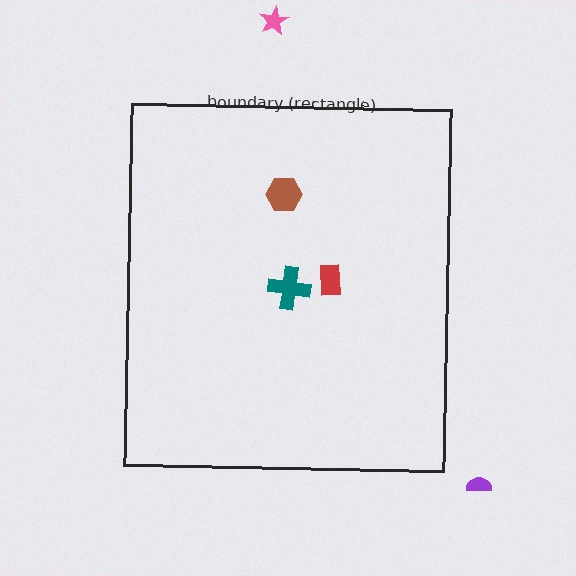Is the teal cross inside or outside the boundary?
Inside.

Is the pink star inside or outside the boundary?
Outside.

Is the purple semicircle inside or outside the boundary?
Outside.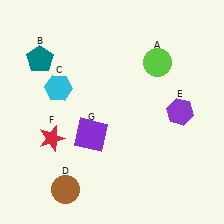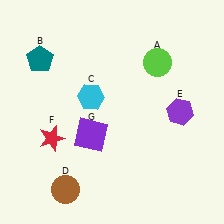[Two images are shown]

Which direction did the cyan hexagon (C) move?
The cyan hexagon (C) moved right.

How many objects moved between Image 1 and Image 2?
1 object moved between the two images.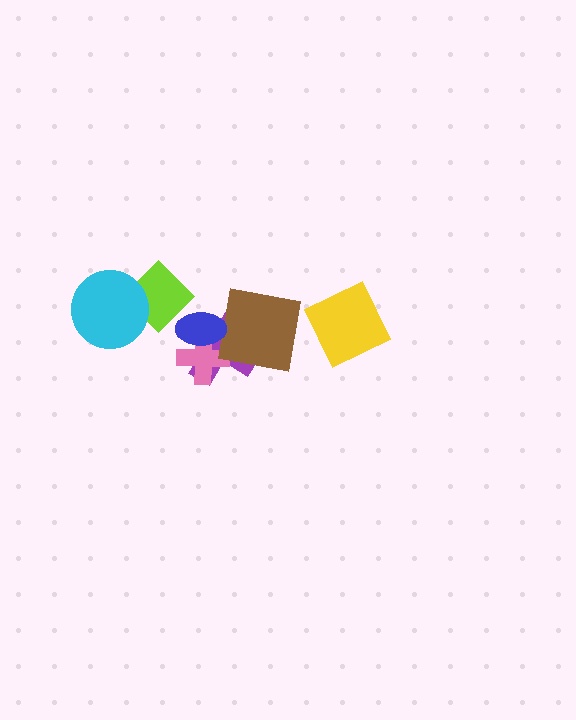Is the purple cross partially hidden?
Yes, it is partially covered by another shape.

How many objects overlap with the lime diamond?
2 objects overlap with the lime diamond.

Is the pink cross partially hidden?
Yes, it is partially covered by another shape.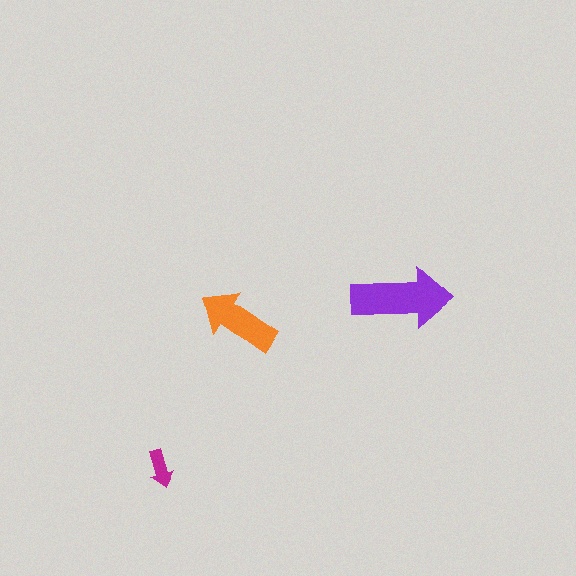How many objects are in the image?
There are 3 objects in the image.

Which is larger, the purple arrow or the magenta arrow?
The purple one.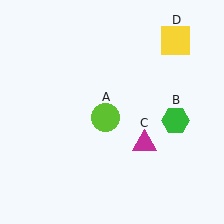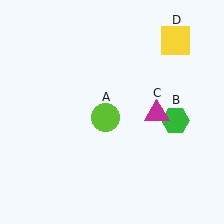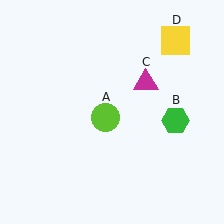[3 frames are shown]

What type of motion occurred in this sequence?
The magenta triangle (object C) rotated counterclockwise around the center of the scene.